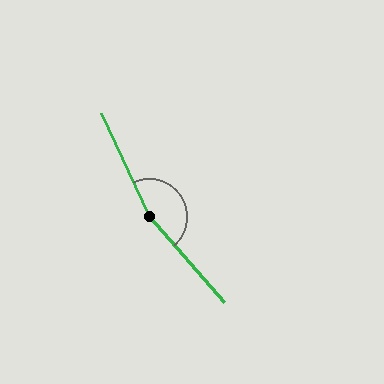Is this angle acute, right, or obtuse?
It is obtuse.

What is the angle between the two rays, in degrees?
Approximately 163 degrees.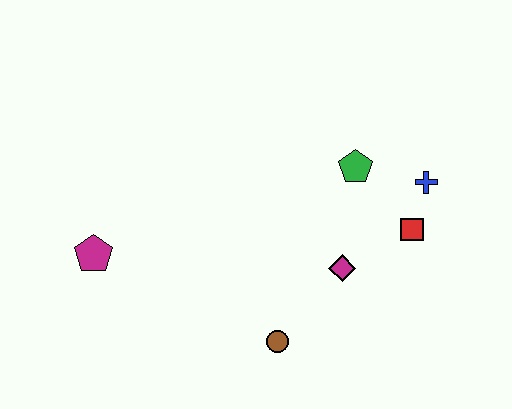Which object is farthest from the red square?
The magenta pentagon is farthest from the red square.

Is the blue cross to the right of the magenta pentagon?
Yes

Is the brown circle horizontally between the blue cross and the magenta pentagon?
Yes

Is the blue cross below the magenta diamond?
No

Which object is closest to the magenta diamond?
The red square is closest to the magenta diamond.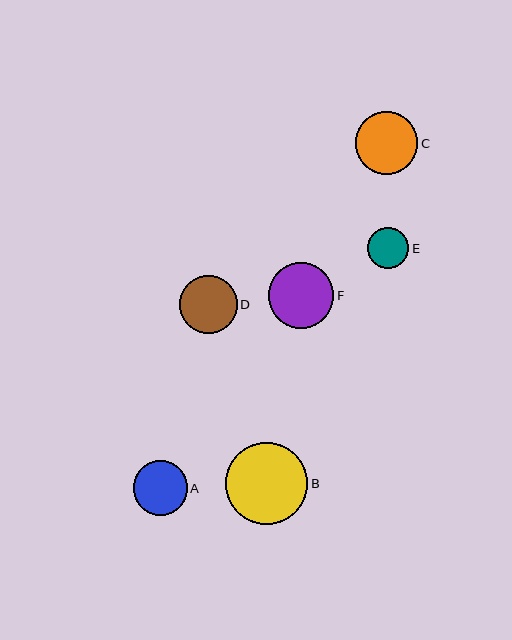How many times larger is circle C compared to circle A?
Circle C is approximately 1.2 times the size of circle A.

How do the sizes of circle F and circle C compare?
Circle F and circle C are approximately the same size.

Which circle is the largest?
Circle B is the largest with a size of approximately 82 pixels.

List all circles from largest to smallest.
From largest to smallest: B, F, C, D, A, E.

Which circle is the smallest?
Circle E is the smallest with a size of approximately 41 pixels.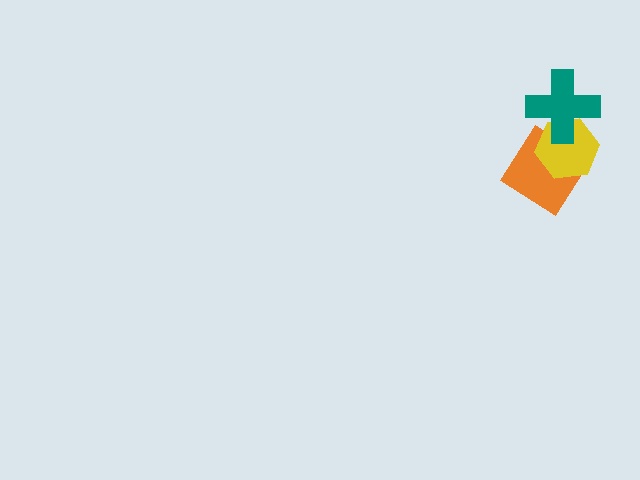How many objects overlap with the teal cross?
2 objects overlap with the teal cross.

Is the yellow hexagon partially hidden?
Yes, it is partially covered by another shape.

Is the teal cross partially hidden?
No, no other shape covers it.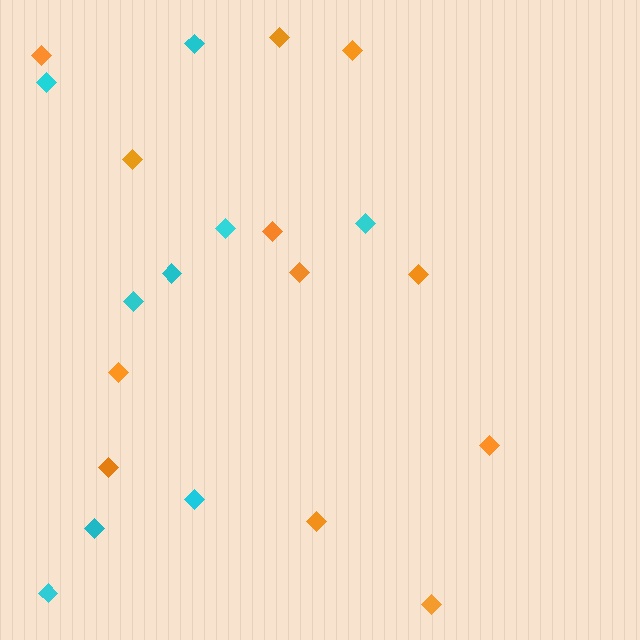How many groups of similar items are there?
There are 2 groups: one group of cyan diamonds (9) and one group of orange diamonds (12).